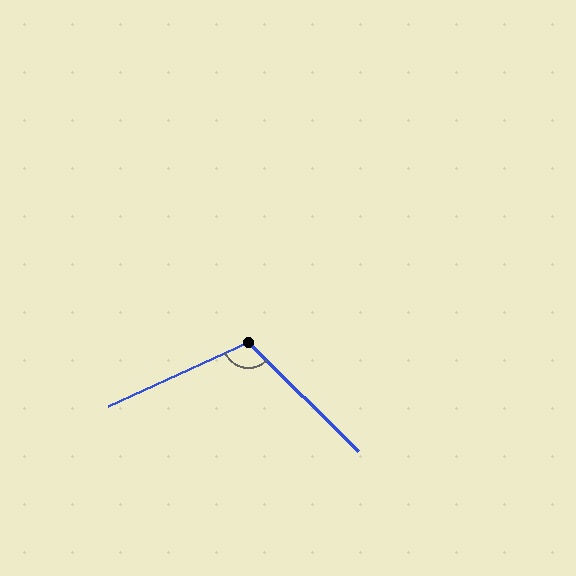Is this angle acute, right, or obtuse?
It is obtuse.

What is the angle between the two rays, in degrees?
Approximately 111 degrees.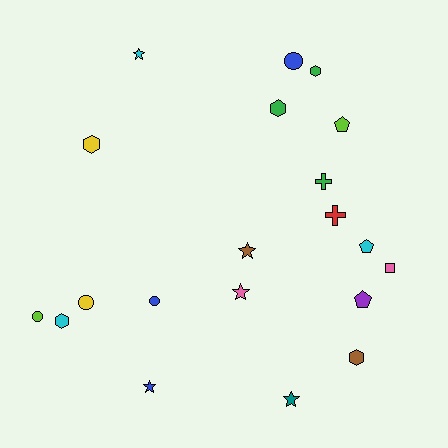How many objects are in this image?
There are 20 objects.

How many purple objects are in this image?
There is 1 purple object.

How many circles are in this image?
There are 4 circles.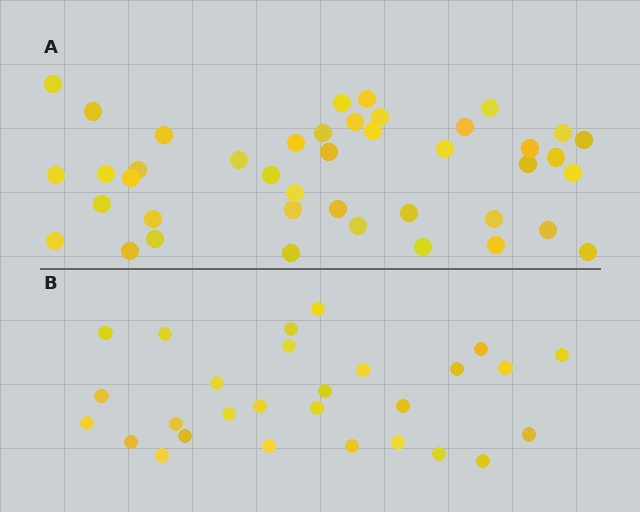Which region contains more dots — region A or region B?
Region A (the top region) has more dots.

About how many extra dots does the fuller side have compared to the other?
Region A has approximately 15 more dots than region B.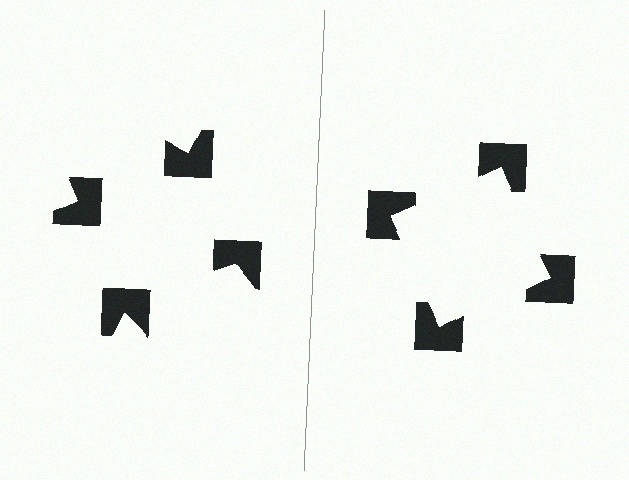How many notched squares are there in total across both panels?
8 — 4 on each side.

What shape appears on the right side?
An illusory square.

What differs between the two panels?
The notched squares are positioned identically on both sides; only the wedge orientations differ. On the right they align to a square; on the left they are misaligned.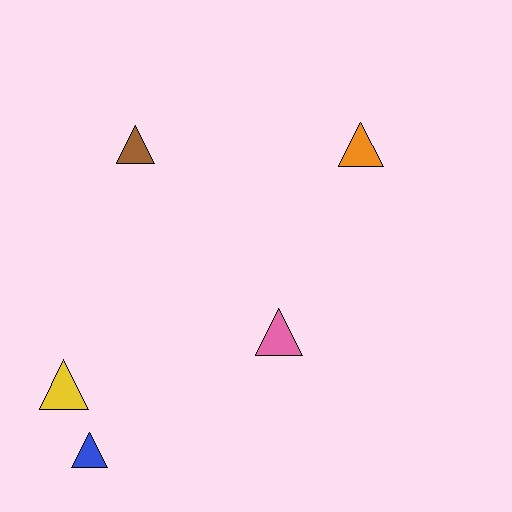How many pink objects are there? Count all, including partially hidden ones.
There is 1 pink object.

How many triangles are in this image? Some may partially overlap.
There are 5 triangles.